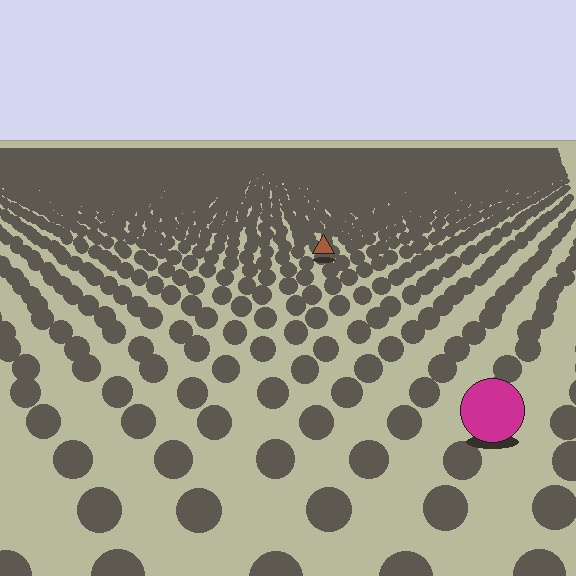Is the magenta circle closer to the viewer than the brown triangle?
Yes. The magenta circle is closer — you can tell from the texture gradient: the ground texture is coarser near it.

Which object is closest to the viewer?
The magenta circle is closest. The texture marks near it are larger and more spread out.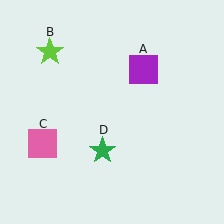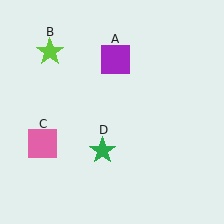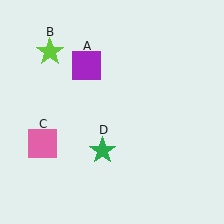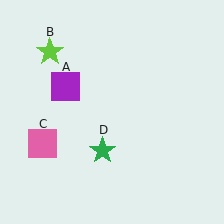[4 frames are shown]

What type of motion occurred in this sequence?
The purple square (object A) rotated counterclockwise around the center of the scene.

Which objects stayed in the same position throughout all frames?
Lime star (object B) and pink square (object C) and green star (object D) remained stationary.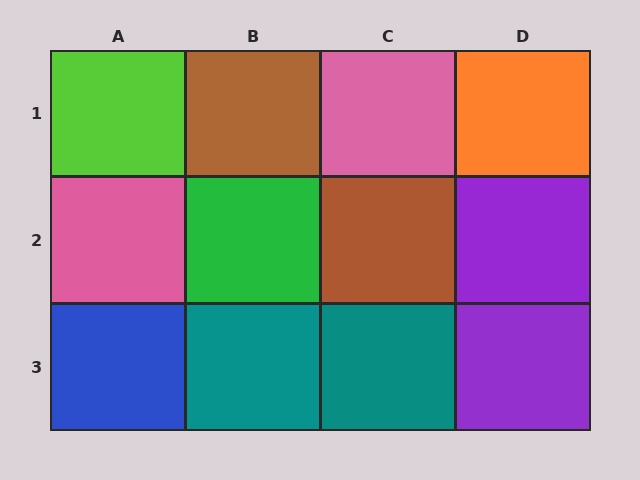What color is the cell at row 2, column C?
Brown.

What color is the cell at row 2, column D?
Purple.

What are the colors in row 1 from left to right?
Lime, brown, pink, orange.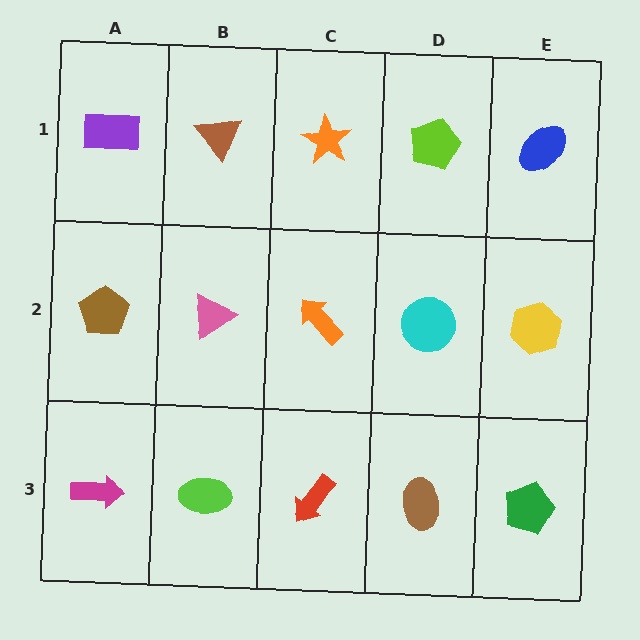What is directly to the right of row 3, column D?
A green pentagon.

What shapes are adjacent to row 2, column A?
A purple rectangle (row 1, column A), a magenta arrow (row 3, column A), a pink triangle (row 2, column B).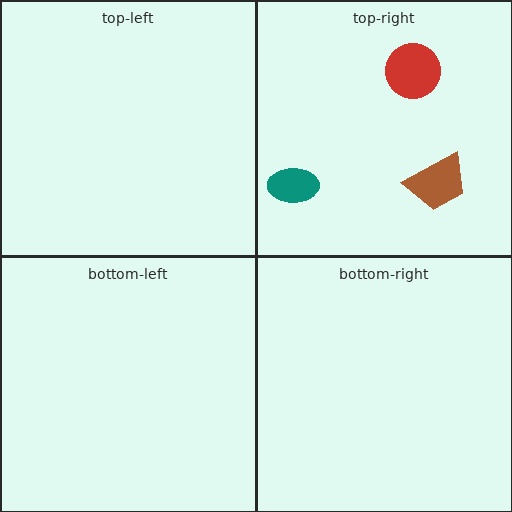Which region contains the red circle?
The top-right region.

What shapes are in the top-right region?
The brown trapezoid, the teal ellipse, the red circle.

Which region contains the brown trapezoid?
The top-right region.